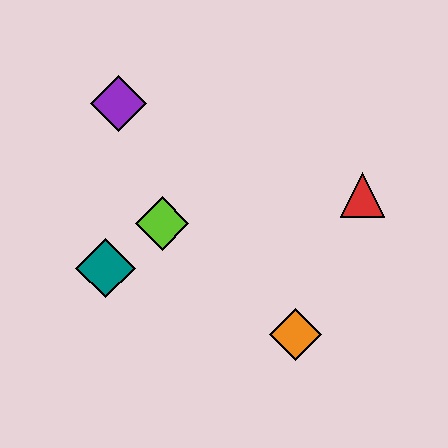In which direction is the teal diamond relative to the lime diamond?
The teal diamond is to the left of the lime diamond.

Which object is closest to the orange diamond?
The red triangle is closest to the orange diamond.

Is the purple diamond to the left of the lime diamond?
Yes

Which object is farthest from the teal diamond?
The red triangle is farthest from the teal diamond.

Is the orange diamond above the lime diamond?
No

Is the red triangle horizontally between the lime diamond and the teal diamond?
No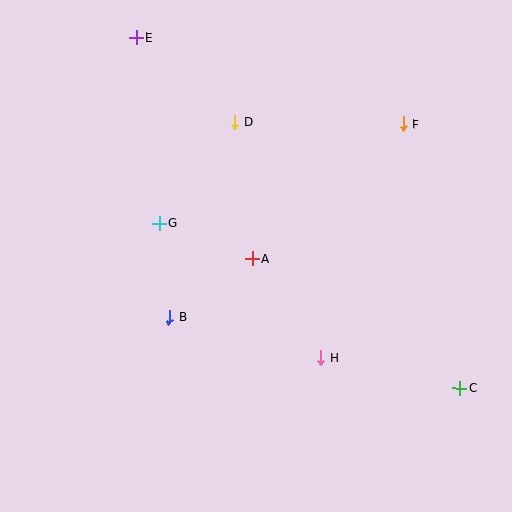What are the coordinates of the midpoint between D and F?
The midpoint between D and F is at (319, 123).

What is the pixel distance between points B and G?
The distance between B and G is 95 pixels.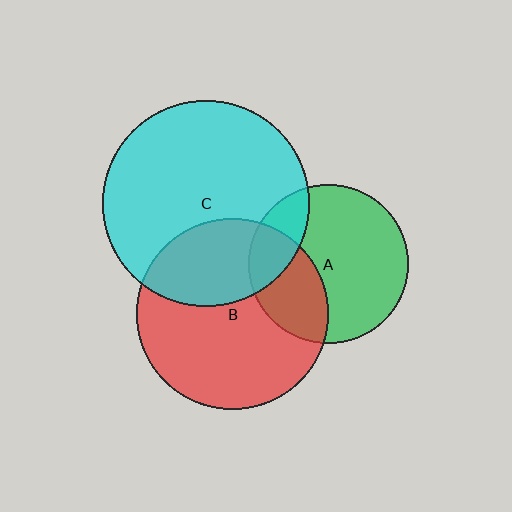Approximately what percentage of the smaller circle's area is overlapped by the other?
Approximately 35%.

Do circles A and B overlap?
Yes.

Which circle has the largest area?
Circle C (cyan).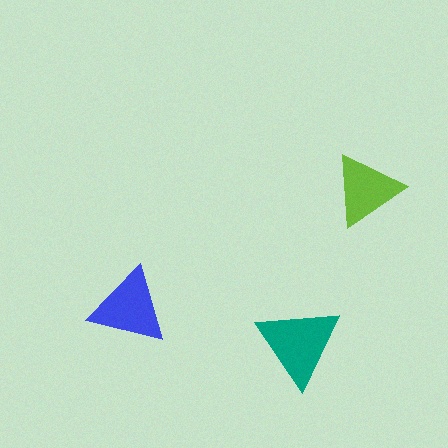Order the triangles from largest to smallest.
the teal one, the blue one, the lime one.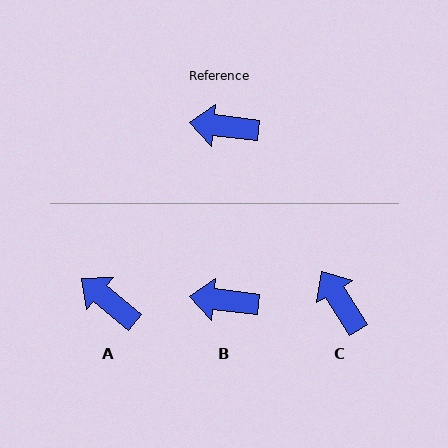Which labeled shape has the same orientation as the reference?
B.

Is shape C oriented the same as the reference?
No, it is off by about 51 degrees.